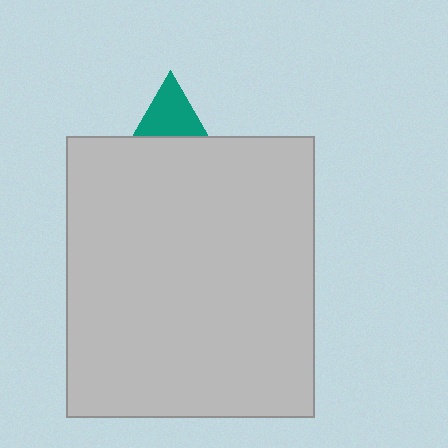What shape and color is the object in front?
The object in front is a light gray rectangle.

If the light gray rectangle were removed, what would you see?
You would see the complete teal triangle.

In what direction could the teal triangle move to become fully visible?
The teal triangle could move up. That would shift it out from behind the light gray rectangle entirely.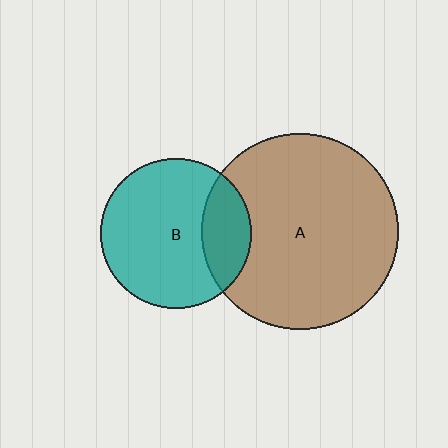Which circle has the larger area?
Circle A (brown).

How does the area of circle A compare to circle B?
Approximately 1.7 times.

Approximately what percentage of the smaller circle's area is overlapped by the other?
Approximately 25%.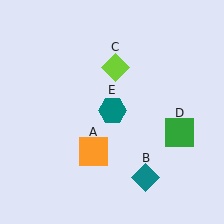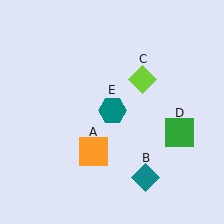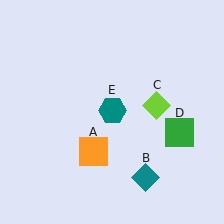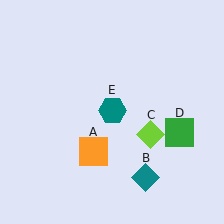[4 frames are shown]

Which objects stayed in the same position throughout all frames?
Orange square (object A) and teal diamond (object B) and green square (object D) and teal hexagon (object E) remained stationary.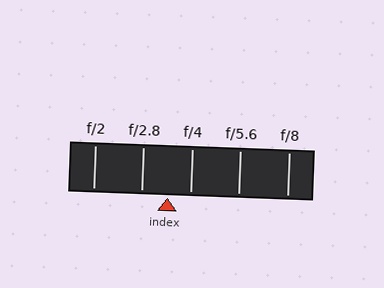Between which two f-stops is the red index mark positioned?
The index mark is between f/2.8 and f/4.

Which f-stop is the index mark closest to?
The index mark is closest to f/4.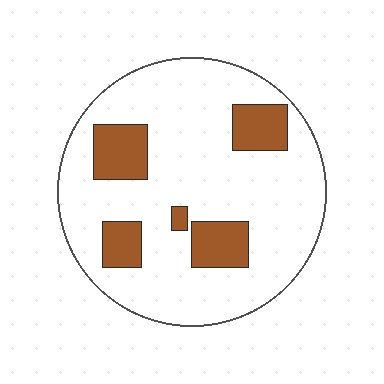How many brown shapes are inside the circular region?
5.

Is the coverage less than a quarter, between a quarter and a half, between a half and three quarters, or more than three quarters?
Less than a quarter.